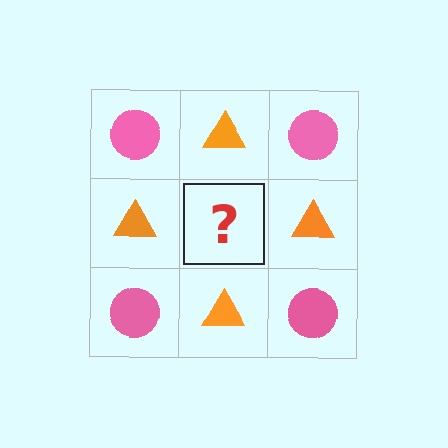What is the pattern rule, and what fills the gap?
The rule is that it alternates pink circle and orange triangle in a checkerboard pattern. The gap should be filled with a pink circle.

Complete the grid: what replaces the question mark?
The question mark should be replaced with a pink circle.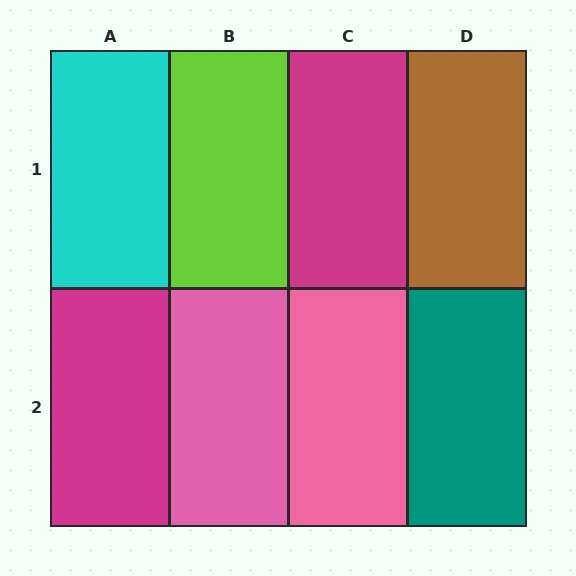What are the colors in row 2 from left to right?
Magenta, pink, pink, teal.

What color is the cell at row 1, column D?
Brown.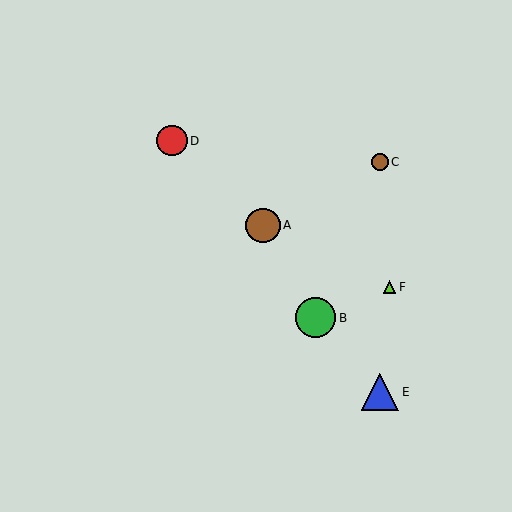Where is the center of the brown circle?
The center of the brown circle is at (263, 225).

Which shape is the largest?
The green circle (labeled B) is the largest.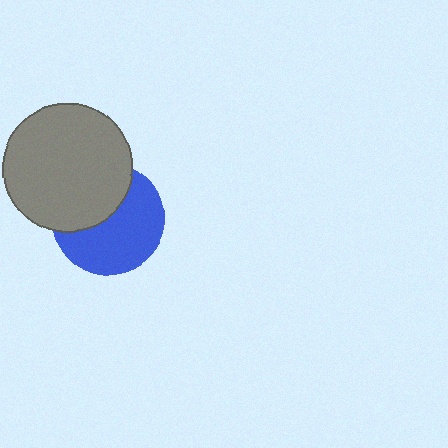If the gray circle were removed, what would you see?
You would see the complete blue circle.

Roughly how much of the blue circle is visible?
About half of it is visible (roughly 60%).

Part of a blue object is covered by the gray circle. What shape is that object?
It is a circle.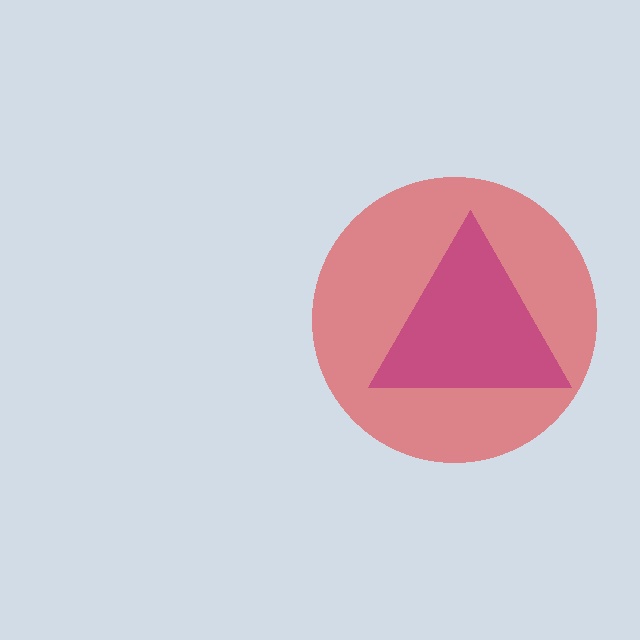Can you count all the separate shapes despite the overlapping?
Yes, there are 2 separate shapes.